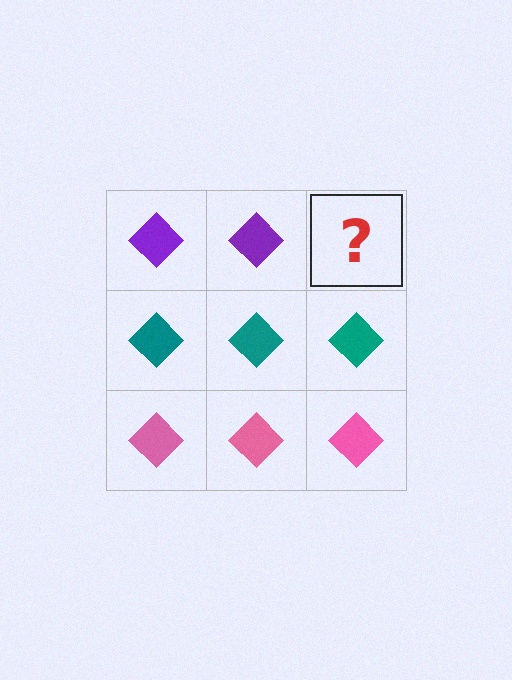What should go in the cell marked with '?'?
The missing cell should contain a purple diamond.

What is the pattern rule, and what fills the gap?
The rule is that each row has a consistent color. The gap should be filled with a purple diamond.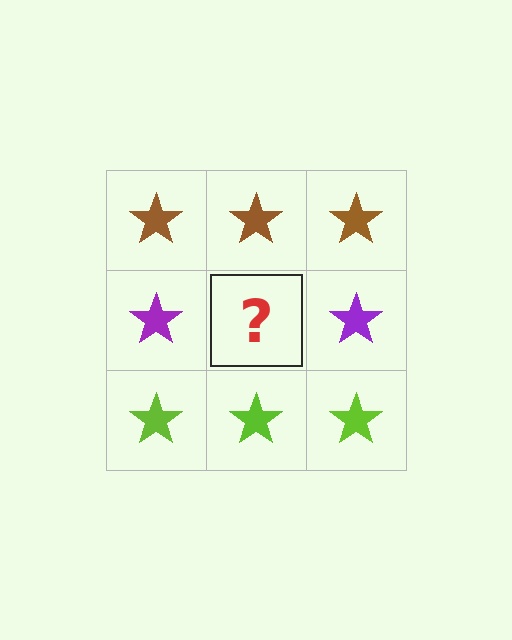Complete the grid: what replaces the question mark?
The question mark should be replaced with a purple star.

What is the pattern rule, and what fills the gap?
The rule is that each row has a consistent color. The gap should be filled with a purple star.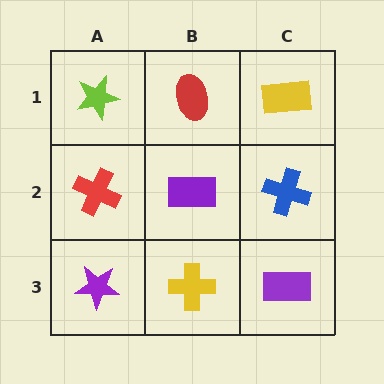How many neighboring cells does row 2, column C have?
3.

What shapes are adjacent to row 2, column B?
A red ellipse (row 1, column B), a yellow cross (row 3, column B), a red cross (row 2, column A), a blue cross (row 2, column C).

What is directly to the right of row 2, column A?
A purple rectangle.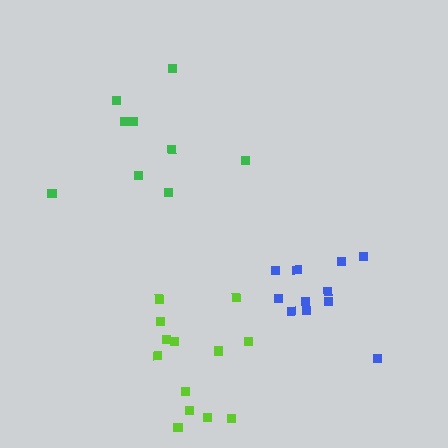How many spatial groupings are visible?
There are 3 spatial groupings.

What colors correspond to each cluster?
The clusters are colored: lime, blue, green.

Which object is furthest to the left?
The green cluster is leftmost.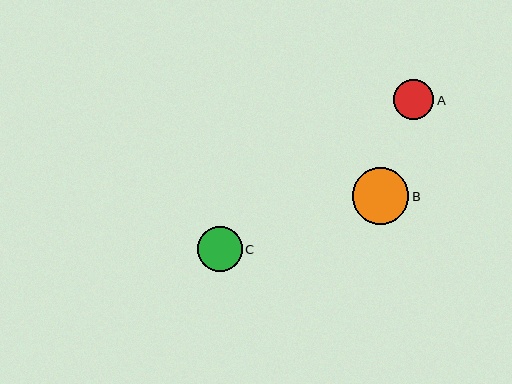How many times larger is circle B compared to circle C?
Circle B is approximately 1.3 times the size of circle C.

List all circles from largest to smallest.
From largest to smallest: B, C, A.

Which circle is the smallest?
Circle A is the smallest with a size of approximately 40 pixels.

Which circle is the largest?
Circle B is the largest with a size of approximately 57 pixels.